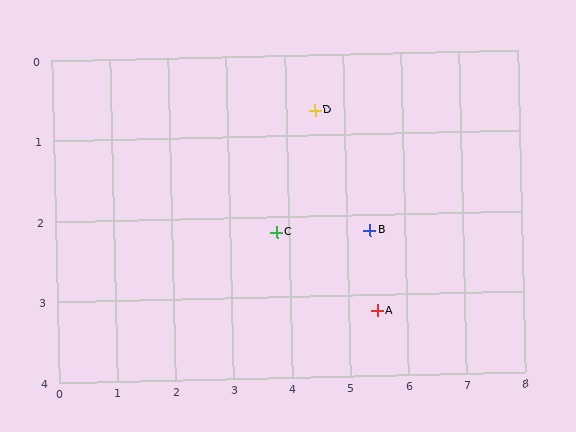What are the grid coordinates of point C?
Point C is at approximately (3.8, 2.2).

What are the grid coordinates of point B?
Point B is at approximately (5.4, 2.2).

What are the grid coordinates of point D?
Point D is at approximately (4.5, 0.7).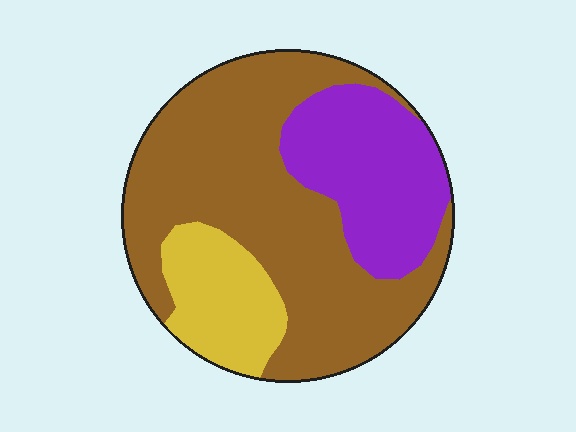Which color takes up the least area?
Yellow, at roughly 15%.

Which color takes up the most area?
Brown, at roughly 60%.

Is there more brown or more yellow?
Brown.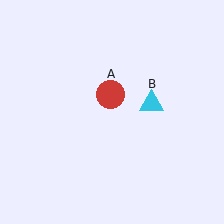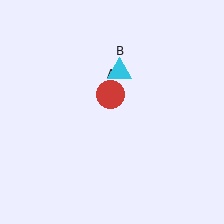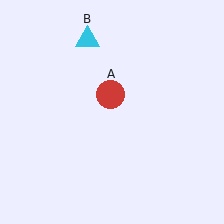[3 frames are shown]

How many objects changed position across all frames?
1 object changed position: cyan triangle (object B).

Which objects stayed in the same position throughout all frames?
Red circle (object A) remained stationary.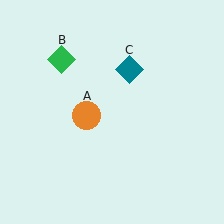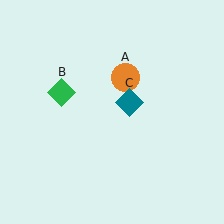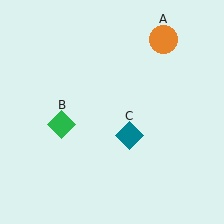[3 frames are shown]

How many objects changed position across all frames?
3 objects changed position: orange circle (object A), green diamond (object B), teal diamond (object C).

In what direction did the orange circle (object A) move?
The orange circle (object A) moved up and to the right.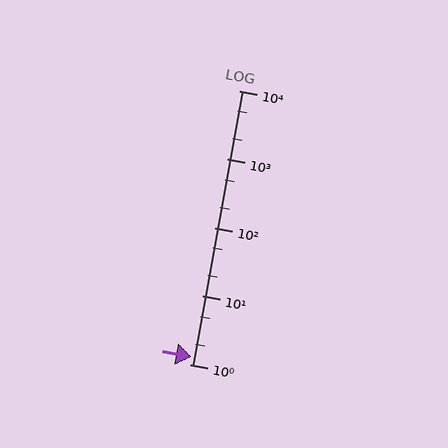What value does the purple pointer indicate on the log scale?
The pointer indicates approximately 1.3.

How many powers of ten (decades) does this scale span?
The scale spans 4 decades, from 1 to 10000.